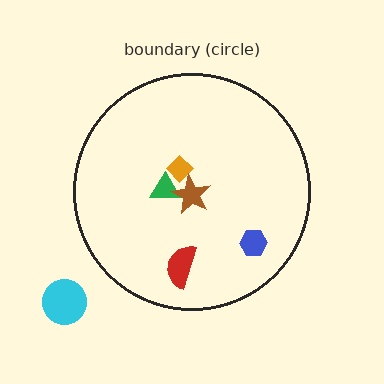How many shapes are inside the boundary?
5 inside, 1 outside.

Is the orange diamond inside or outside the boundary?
Inside.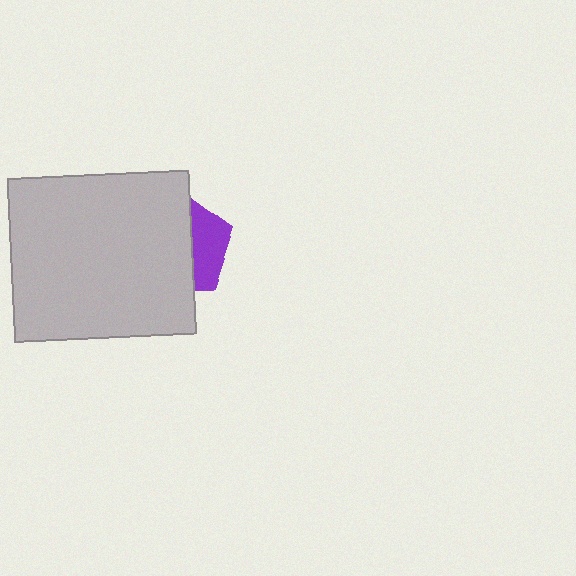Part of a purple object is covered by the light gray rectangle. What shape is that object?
It is a pentagon.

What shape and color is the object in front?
The object in front is a light gray rectangle.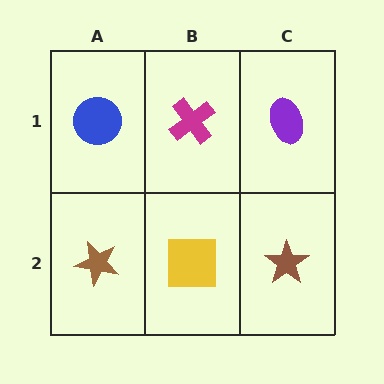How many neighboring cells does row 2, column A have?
2.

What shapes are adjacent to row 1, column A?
A brown star (row 2, column A), a magenta cross (row 1, column B).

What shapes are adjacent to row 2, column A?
A blue circle (row 1, column A), a yellow square (row 2, column B).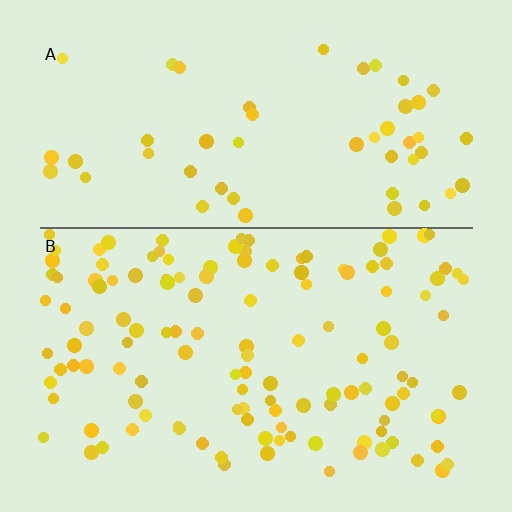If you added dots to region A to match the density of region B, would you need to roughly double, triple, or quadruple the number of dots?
Approximately double.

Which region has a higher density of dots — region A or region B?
B (the bottom).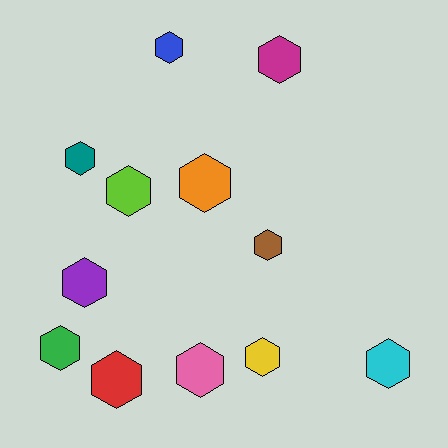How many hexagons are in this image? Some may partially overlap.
There are 12 hexagons.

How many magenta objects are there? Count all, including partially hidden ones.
There is 1 magenta object.